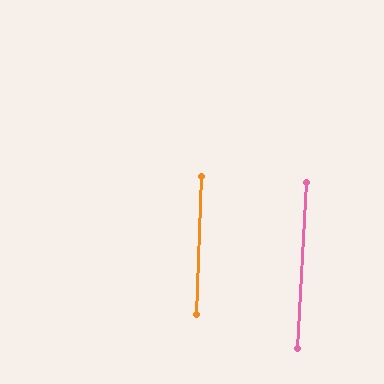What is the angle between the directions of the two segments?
Approximately 1 degree.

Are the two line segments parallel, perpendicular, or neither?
Parallel — their directions differ by only 1.2°.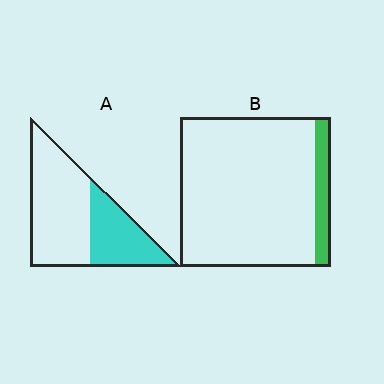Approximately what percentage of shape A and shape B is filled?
A is approximately 35% and B is approximately 10%.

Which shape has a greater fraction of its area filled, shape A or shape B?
Shape A.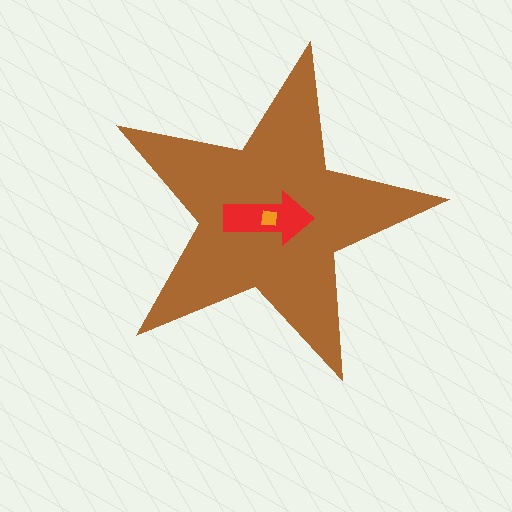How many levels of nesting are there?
3.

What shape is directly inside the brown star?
The red arrow.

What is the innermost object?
The orange square.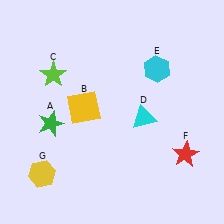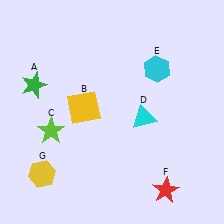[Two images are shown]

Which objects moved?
The objects that moved are: the green star (A), the lime star (C), the red star (F).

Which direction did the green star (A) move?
The green star (A) moved up.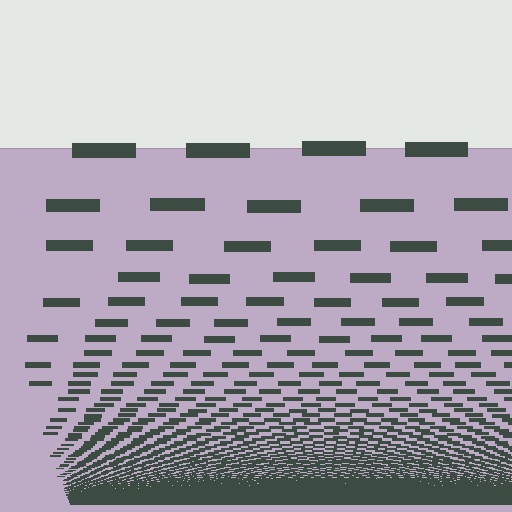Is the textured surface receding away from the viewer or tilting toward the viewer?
The surface appears to tilt toward the viewer. Texture elements get larger and sparser toward the top.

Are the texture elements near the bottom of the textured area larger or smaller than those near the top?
Smaller. The gradient is inverted — elements near the bottom are smaller and denser.